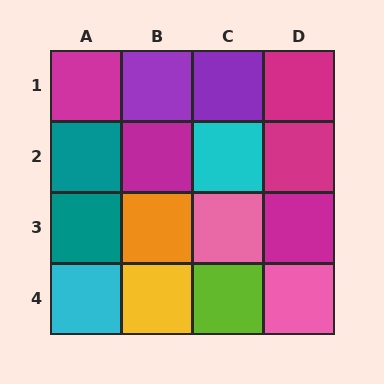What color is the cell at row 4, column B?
Yellow.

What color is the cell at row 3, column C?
Pink.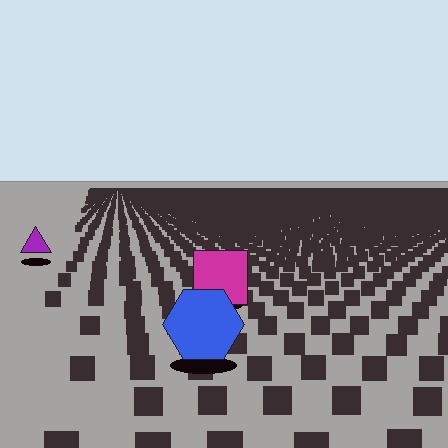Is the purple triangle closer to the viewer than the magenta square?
No. The magenta square is closer — you can tell from the texture gradient: the ground texture is coarser near it.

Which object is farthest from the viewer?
The purple triangle is farthest from the viewer. It appears smaller and the ground texture around it is denser.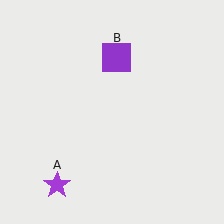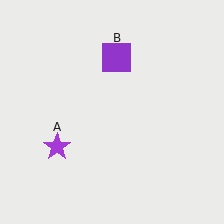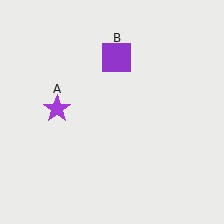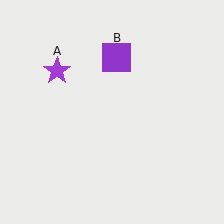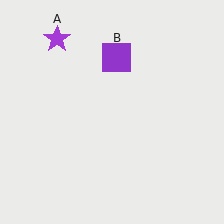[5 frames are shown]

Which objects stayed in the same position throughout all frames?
Purple square (object B) remained stationary.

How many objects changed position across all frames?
1 object changed position: purple star (object A).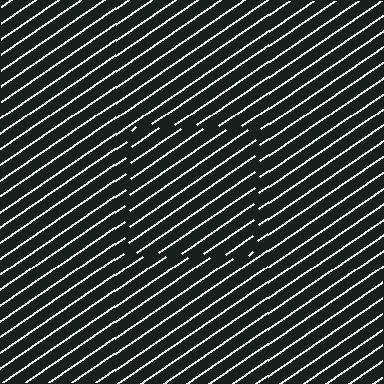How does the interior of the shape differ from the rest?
The interior of the shape contains the same grating, shifted by half a period — the contour is defined by the phase discontinuity where line-ends from the inner and outer gratings abut.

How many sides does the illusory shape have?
4 sides — the line-ends trace a square.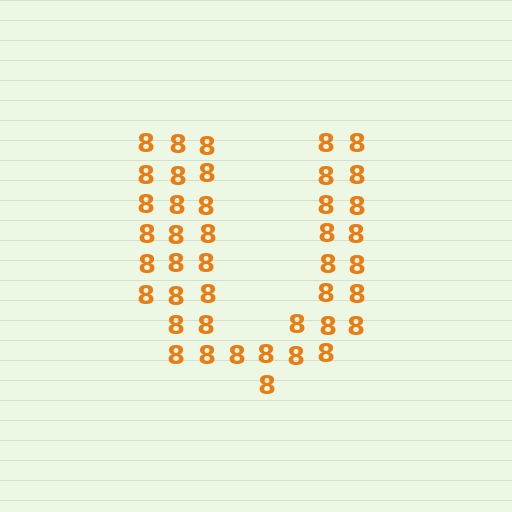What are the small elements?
The small elements are digit 8's.